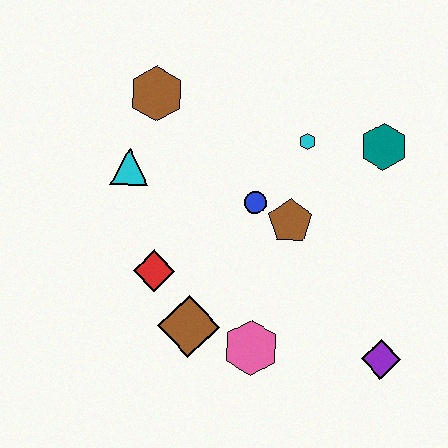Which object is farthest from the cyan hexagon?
The purple diamond is farthest from the cyan hexagon.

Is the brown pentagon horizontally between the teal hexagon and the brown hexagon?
Yes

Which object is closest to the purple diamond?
The pink hexagon is closest to the purple diamond.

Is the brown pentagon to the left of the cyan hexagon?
Yes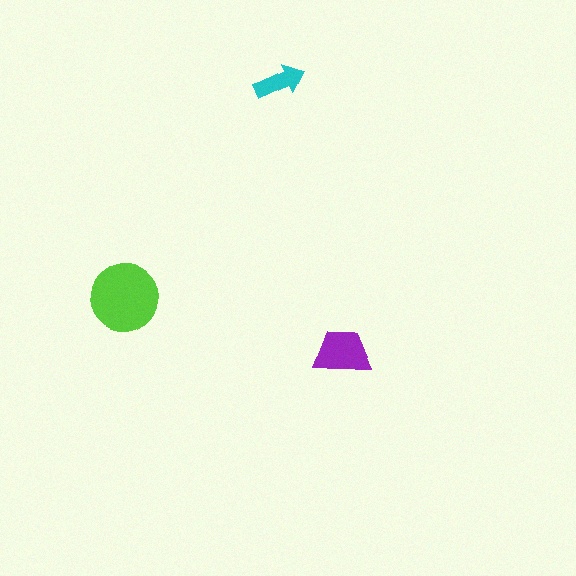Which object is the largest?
The lime circle.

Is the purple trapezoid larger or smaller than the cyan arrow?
Larger.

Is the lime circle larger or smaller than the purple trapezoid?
Larger.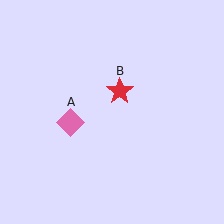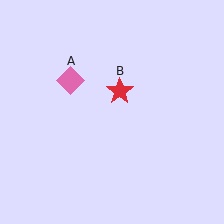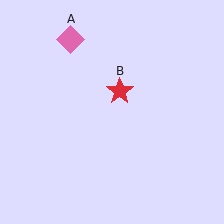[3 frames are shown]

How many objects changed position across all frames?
1 object changed position: pink diamond (object A).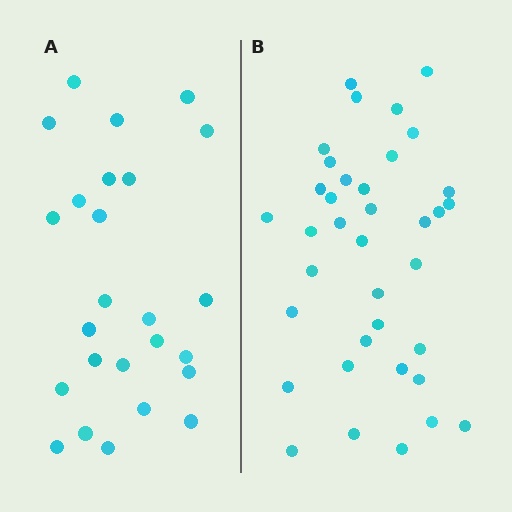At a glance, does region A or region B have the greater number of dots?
Region B (the right region) has more dots.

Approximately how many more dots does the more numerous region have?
Region B has roughly 12 or so more dots than region A.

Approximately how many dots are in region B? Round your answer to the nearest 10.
About 40 dots. (The exact count is 37, which rounds to 40.)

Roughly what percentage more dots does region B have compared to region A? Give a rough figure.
About 50% more.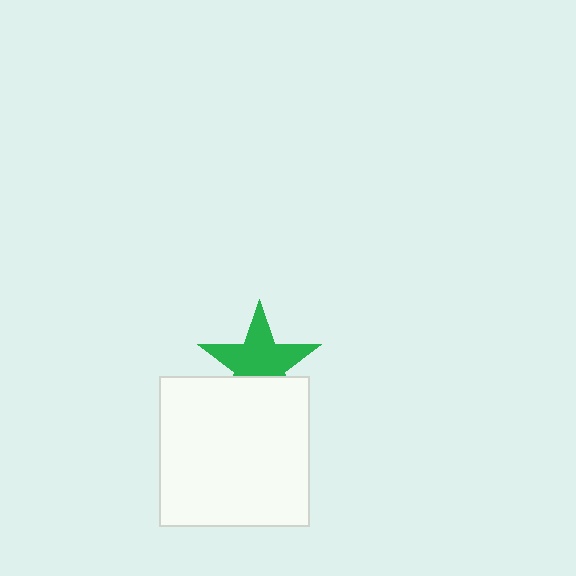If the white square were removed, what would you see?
You would see the complete green star.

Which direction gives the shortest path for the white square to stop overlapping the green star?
Moving down gives the shortest separation.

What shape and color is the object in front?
The object in front is a white square.